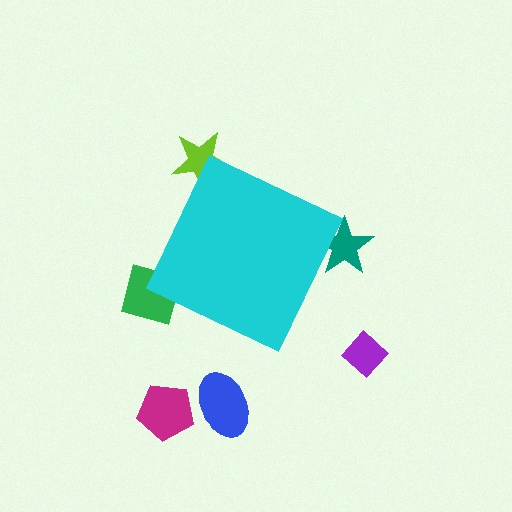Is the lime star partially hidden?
Yes, the lime star is partially hidden behind the cyan diamond.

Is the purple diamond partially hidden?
No, the purple diamond is fully visible.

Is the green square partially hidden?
Yes, the green square is partially hidden behind the cyan diamond.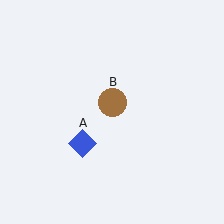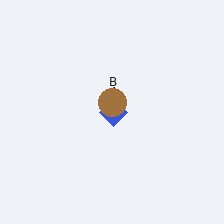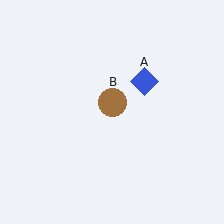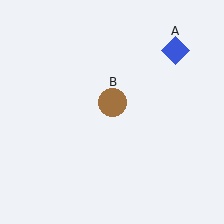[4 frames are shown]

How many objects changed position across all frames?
1 object changed position: blue diamond (object A).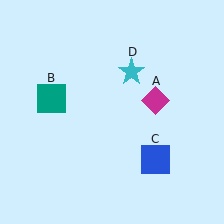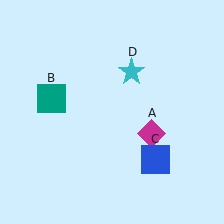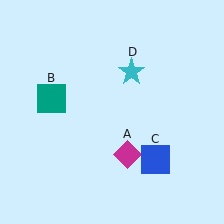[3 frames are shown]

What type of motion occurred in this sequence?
The magenta diamond (object A) rotated clockwise around the center of the scene.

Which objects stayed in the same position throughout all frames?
Teal square (object B) and blue square (object C) and cyan star (object D) remained stationary.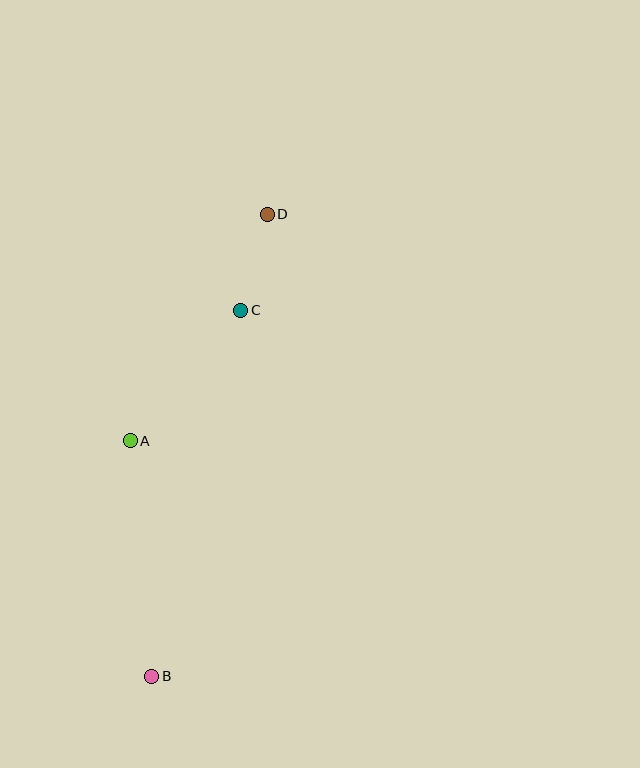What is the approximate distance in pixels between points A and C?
The distance between A and C is approximately 171 pixels.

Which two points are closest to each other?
Points C and D are closest to each other.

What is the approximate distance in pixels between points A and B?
The distance between A and B is approximately 237 pixels.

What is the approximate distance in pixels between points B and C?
The distance between B and C is approximately 377 pixels.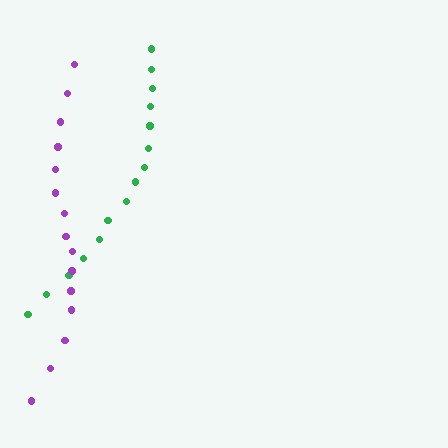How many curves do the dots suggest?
There are 2 distinct paths.